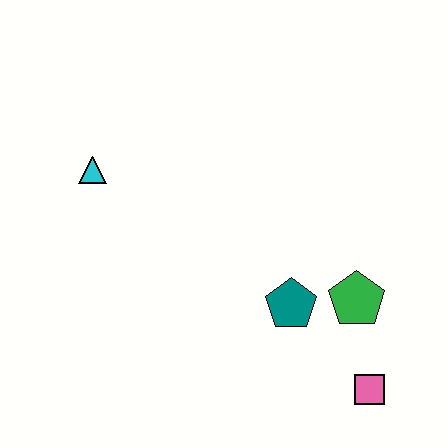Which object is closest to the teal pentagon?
The green pentagon is closest to the teal pentagon.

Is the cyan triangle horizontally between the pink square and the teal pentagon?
No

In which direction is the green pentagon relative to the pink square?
The green pentagon is above the pink square.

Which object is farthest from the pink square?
The cyan triangle is farthest from the pink square.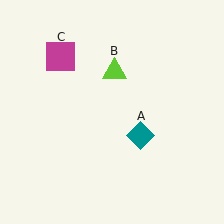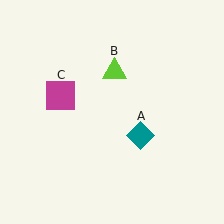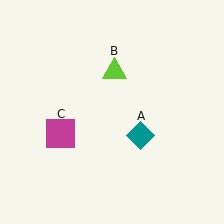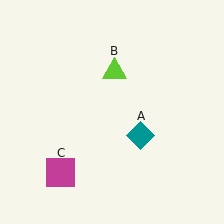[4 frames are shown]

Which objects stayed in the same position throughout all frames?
Teal diamond (object A) and lime triangle (object B) remained stationary.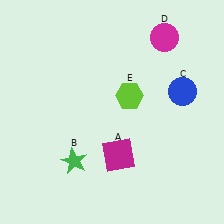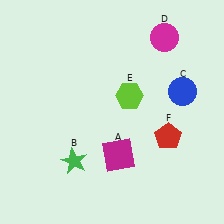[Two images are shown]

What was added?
A red pentagon (F) was added in Image 2.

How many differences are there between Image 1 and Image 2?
There is 1 difference between the two images.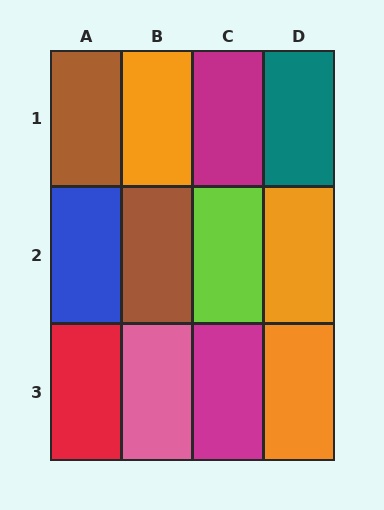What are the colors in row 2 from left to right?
Blue, brown, lime, orange.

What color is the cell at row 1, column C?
Magenta.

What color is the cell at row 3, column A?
Red.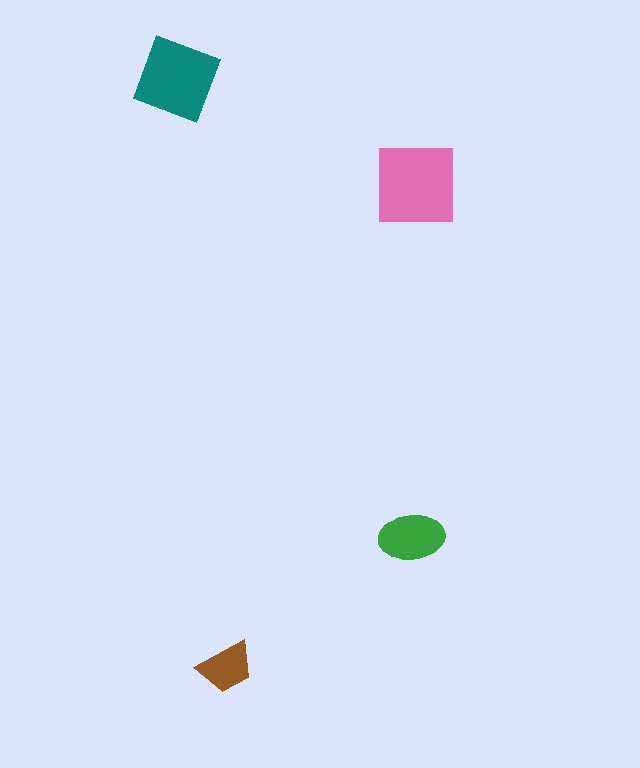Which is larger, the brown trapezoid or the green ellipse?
The green ellipse.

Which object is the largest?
The pink square.